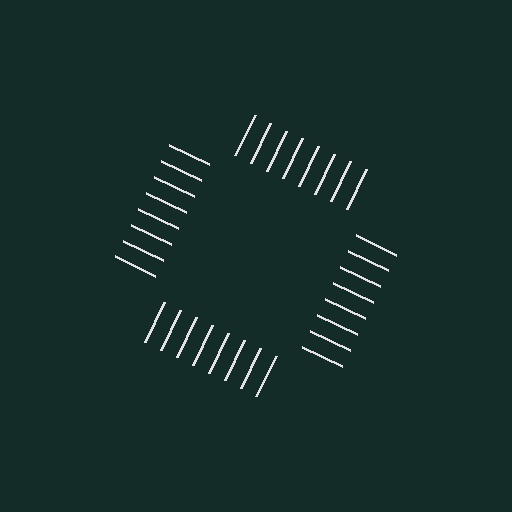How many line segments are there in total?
32 — 8 along each of the 4 edges.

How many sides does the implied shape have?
4 sides — the line-ends trace a square.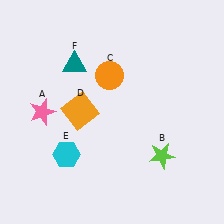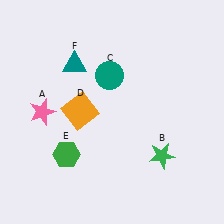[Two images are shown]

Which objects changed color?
B changed from lime to green. C changed from orange to teal. E changed from cyan to green.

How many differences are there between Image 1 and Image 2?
There are 3 differences between the two images.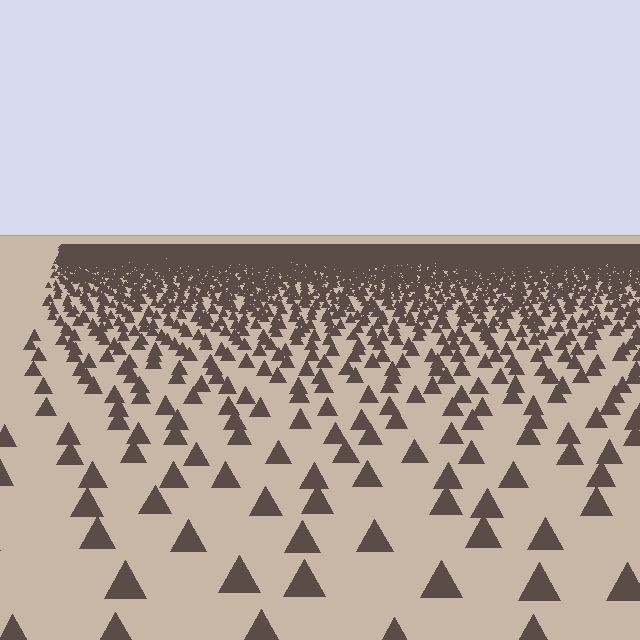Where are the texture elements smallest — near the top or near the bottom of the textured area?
Near the top.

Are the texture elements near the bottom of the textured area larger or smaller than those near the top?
Larger. Near the bottom, elements are closer to the viewer and appear at a bigger on-screen size.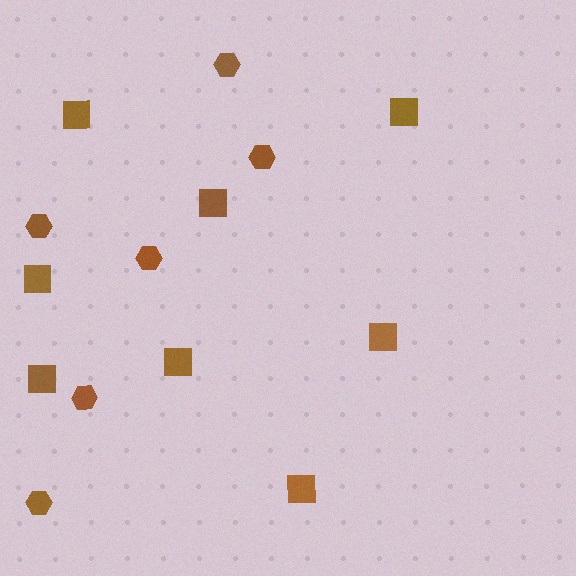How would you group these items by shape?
There are 2 groups: one group of squares (8) and one group of hexagons (6).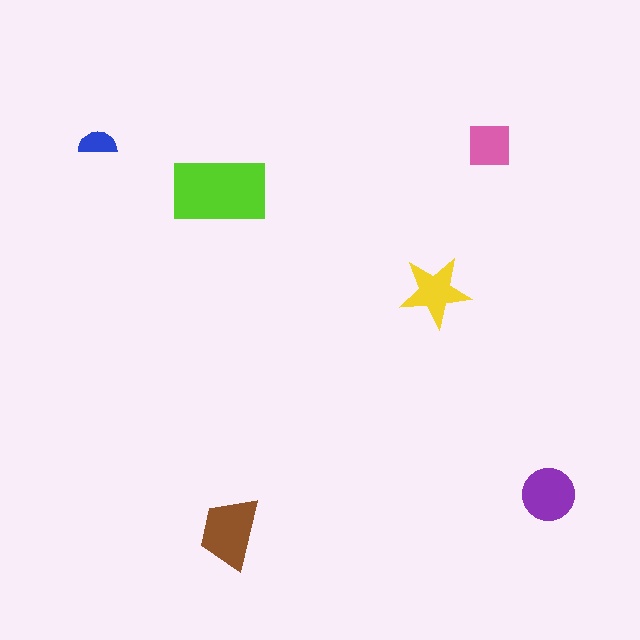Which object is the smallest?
The blue semicircle.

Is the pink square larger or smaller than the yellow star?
Smaller.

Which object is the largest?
The lime rectangle.